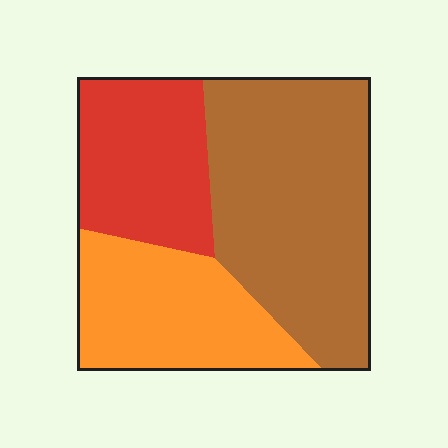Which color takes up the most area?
Brown, at roughly 45%.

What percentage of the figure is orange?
Orange covers about 30% of the figure.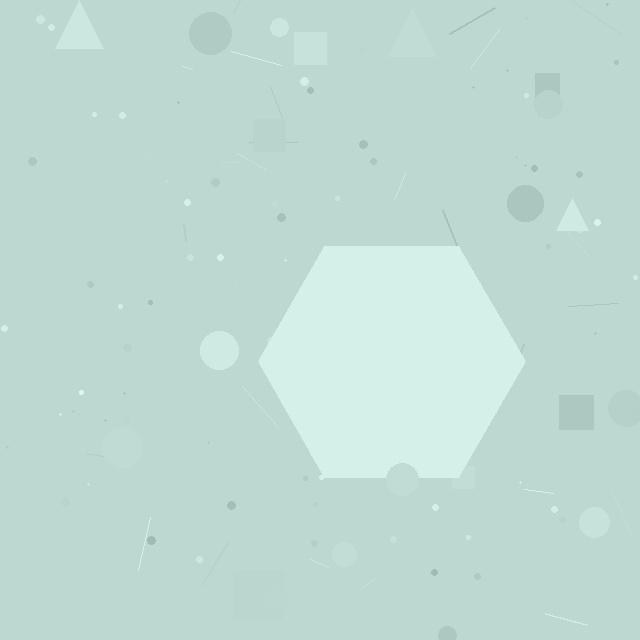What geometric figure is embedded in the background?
A hexagon is embedded in the background.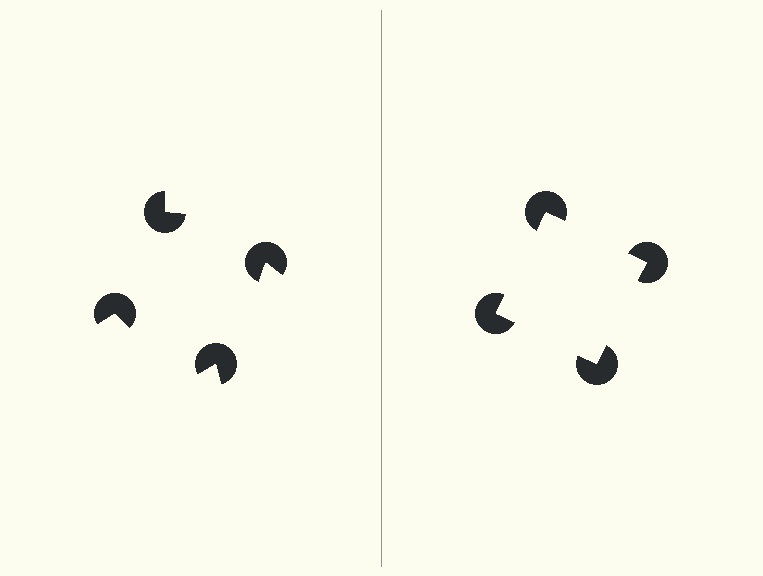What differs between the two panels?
The pac-man discs are positioned identically on both sides; only the wedge orientations differ. On the right they align to a square; on the left they are misaligned.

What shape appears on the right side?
An illusory square.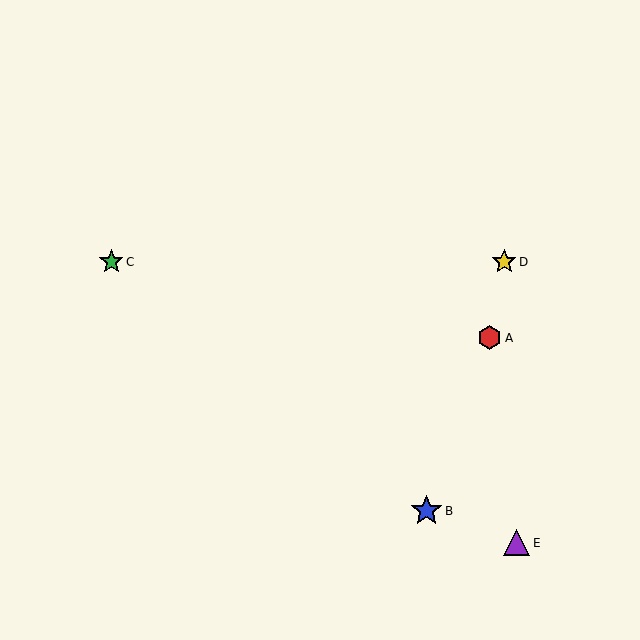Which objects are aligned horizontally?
Objects C, D are aligned horizontally.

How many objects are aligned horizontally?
2 objects (C, D) are aligned horizontally.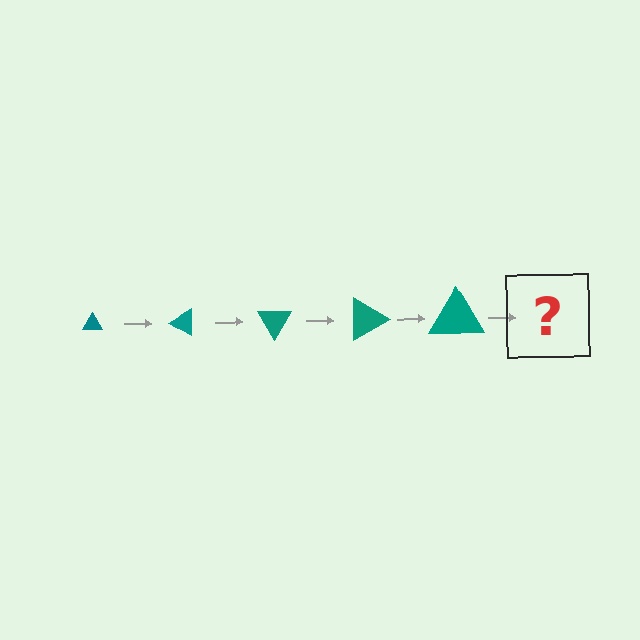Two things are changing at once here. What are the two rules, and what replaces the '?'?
The two rules are that the triangle grows larger each step and it rotates 30 degrees each step. The '?' should be a triangle, larger than the previous one and rotated 150 degrees from the start.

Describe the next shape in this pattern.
It should be a triangle, larger than the previous one and rotated 150 degrees from the start.